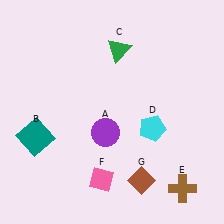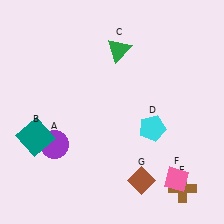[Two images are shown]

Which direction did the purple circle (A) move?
The purple circle (A) moved left.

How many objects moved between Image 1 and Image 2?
2 objects moved between the two images.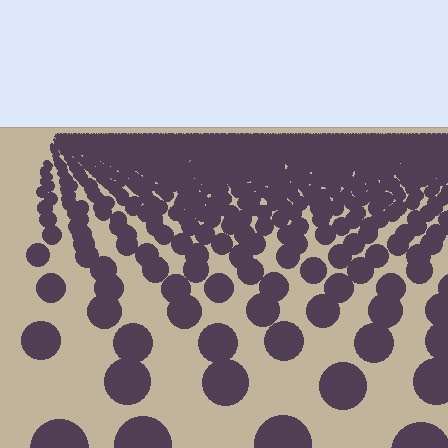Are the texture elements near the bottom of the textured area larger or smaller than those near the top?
Larger. Near the bottom, elements are closer to the viewer and appear at a bigger on-screen size.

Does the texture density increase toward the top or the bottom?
Density increases toward the top.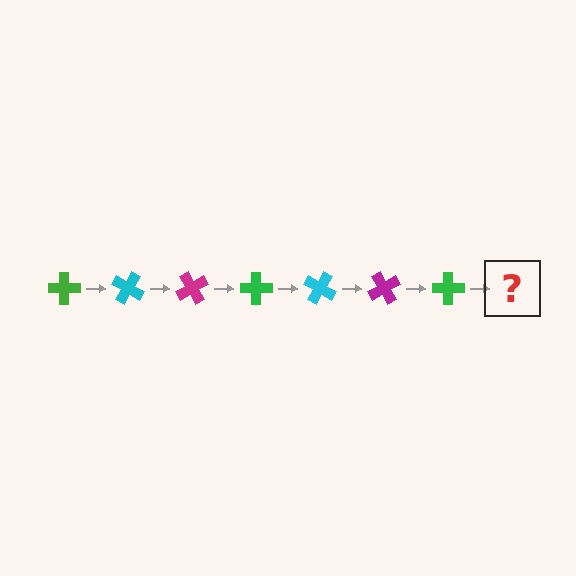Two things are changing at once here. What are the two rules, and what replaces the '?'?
The two rules are that it rotates 30 degrees each step and the color cycles through green, cyan, and magenta. The '?' should be a cyan cross, rotated 210 degrees from the start.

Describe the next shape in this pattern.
It should be a cyan cross, rotated 210 degrees from the start.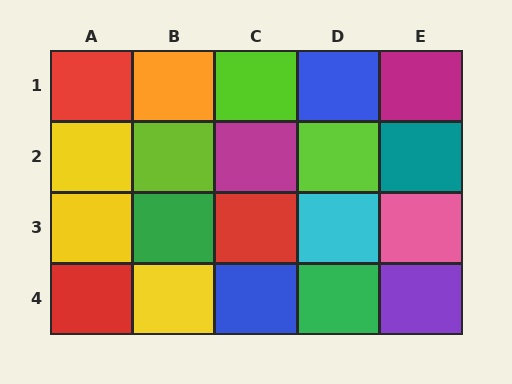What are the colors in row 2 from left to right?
Yellow, lime, magenta, lime, teal.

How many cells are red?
3 cells are red.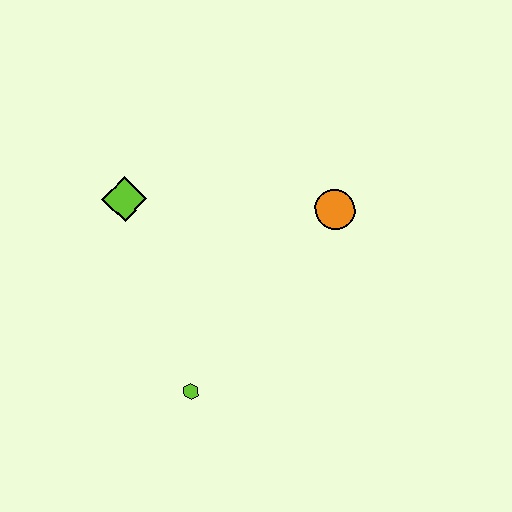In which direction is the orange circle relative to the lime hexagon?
The orange circle is above the lime hexagon.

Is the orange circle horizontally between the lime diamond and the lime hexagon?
No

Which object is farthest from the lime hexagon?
The orange circle is farthest from the lime hexagon.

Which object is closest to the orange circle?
The lime diamond is closest to the orange circle.